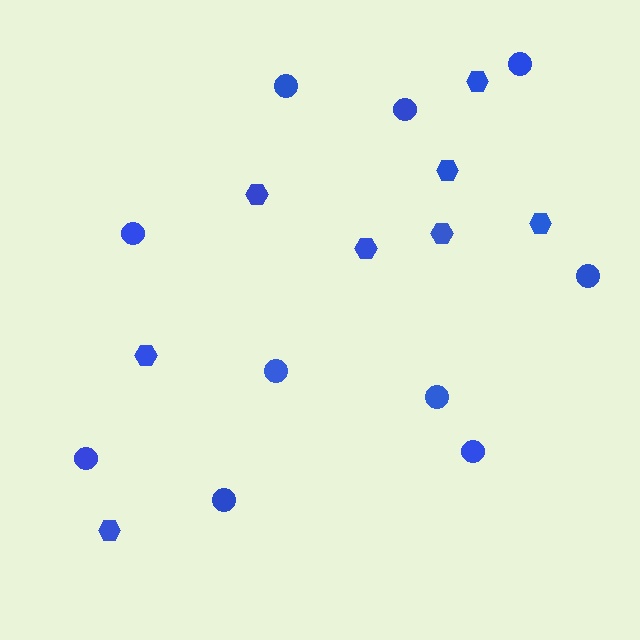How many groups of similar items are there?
There are 2 groups: one group of hexagons (8) and one group of circles (10).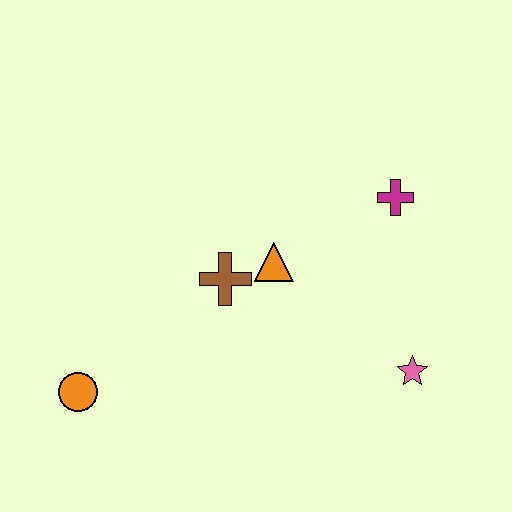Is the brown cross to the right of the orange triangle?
No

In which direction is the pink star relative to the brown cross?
The pink star is to the right of the brown cross.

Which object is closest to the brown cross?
The orange triangle is closest to the brown cross.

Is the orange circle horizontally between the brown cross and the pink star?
No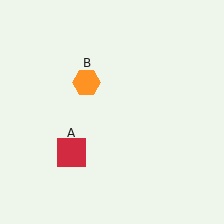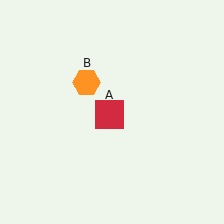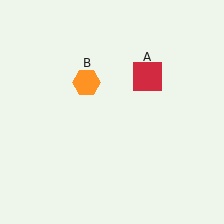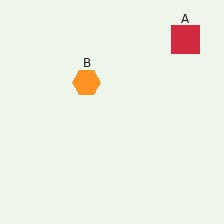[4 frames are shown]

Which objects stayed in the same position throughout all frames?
Orange hexagon (object B) remained stationary.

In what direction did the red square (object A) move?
The red square (object A) moved up and to the right.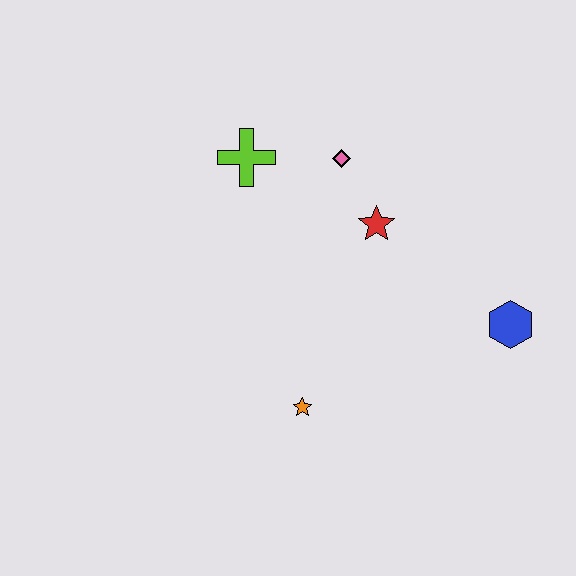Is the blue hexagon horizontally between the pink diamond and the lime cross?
No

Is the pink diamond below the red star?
No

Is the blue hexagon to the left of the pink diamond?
No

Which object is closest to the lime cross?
The pink diamond is closest to the lime cross.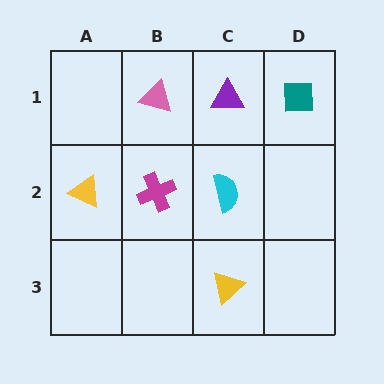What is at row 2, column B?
A magenta cross.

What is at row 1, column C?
A purple triangle.